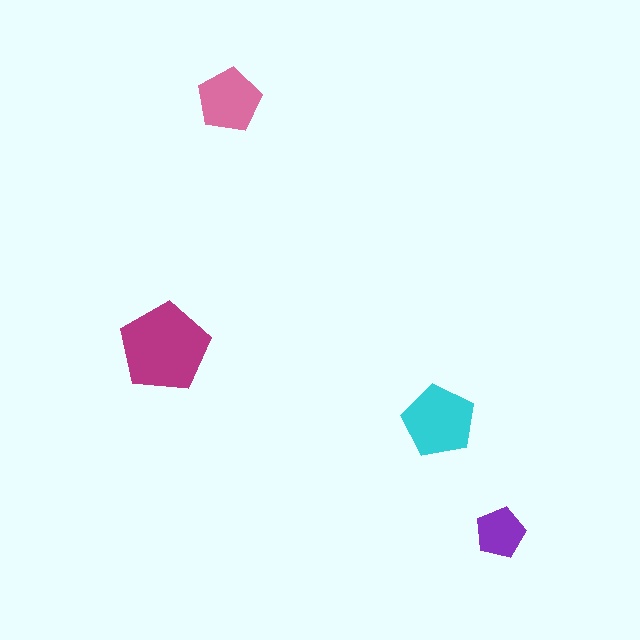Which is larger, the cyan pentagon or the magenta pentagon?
The magenta one.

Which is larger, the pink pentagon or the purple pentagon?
The pink one.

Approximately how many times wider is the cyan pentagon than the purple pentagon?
About 1.5 times wider.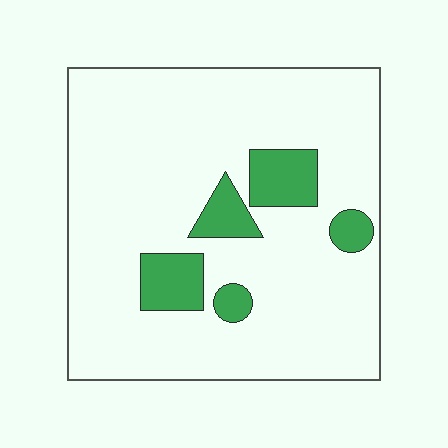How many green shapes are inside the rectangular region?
5.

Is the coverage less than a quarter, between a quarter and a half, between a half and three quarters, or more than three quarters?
Less than a quarter.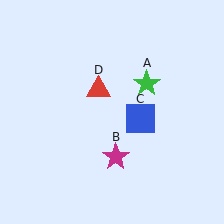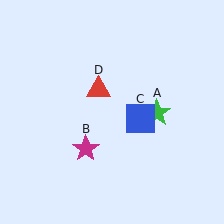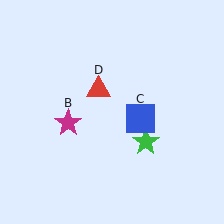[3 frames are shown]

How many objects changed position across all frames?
2 objects changed position: green star (object A), magenta star (object B).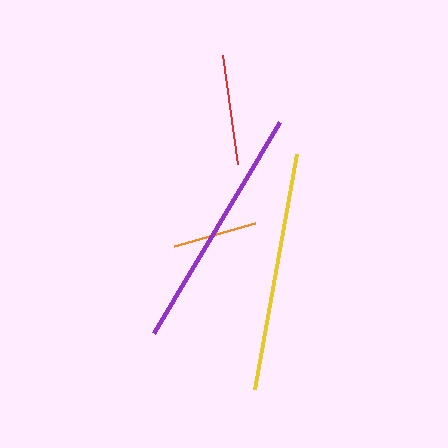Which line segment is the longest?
The purple line is the longest at approximately 246 pixels.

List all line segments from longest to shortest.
From longest to shortest: purple, yellow, red, orange.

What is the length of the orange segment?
The orange segment is approximately 84 pixels long.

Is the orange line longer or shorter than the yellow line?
The yellow line is longer than the orange line.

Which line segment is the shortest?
The orange line is the shortest at approximately 84 pixels.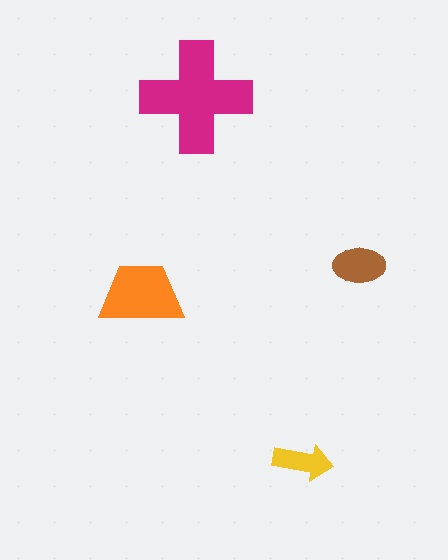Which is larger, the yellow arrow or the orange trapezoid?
The orange trapezoid.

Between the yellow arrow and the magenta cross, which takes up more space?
The magenta cross.